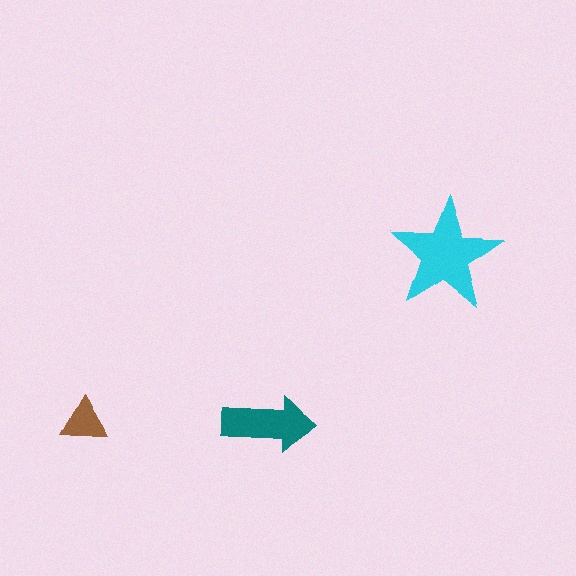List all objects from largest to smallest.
The cyan star, the teal arrow, the brown triangle.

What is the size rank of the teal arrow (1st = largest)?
2nd.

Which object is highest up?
The cyan star is topmost.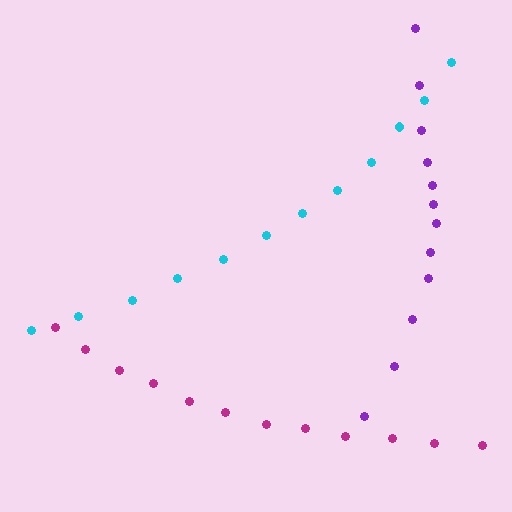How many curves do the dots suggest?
There are 3 distinct paths.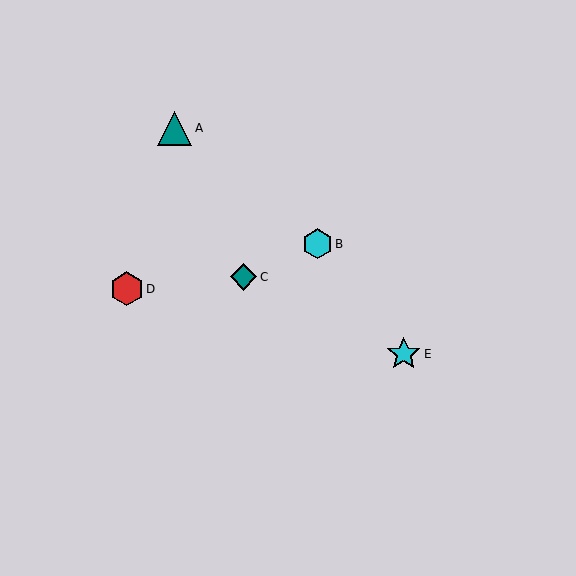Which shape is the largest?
The teal triangle (labeled A) is the largest.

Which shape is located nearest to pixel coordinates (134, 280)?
The red hexagon (labeled D) at (127, 289) is nearest to that location.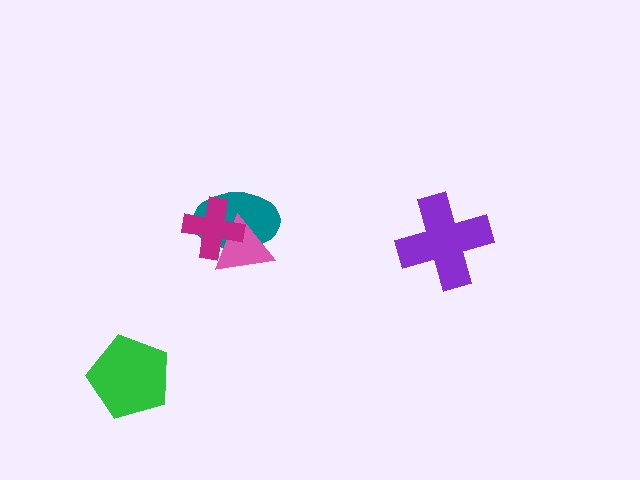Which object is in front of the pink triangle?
The magenta cross is in front of the pink triangle.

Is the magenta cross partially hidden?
No, no other shape covers it.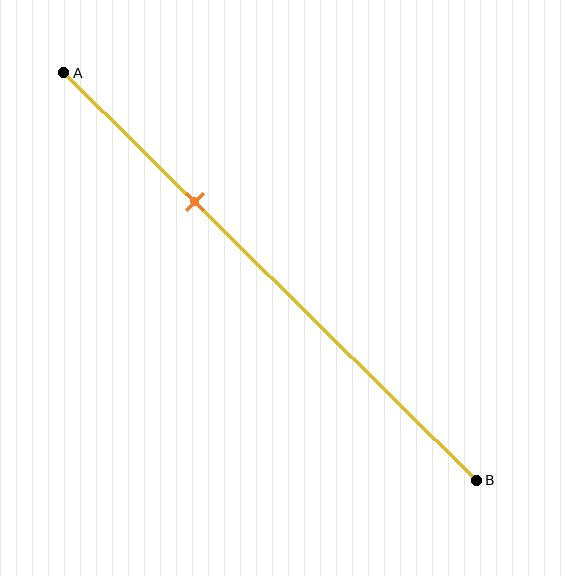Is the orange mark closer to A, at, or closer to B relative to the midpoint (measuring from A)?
The orange mark is closer to point A than the midpoint of segment AB.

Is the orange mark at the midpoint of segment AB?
No, the mark is at about 30% from A, not at the 50% midpoint.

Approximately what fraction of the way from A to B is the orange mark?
The orange mark is approximately 30% of the way from A to B.